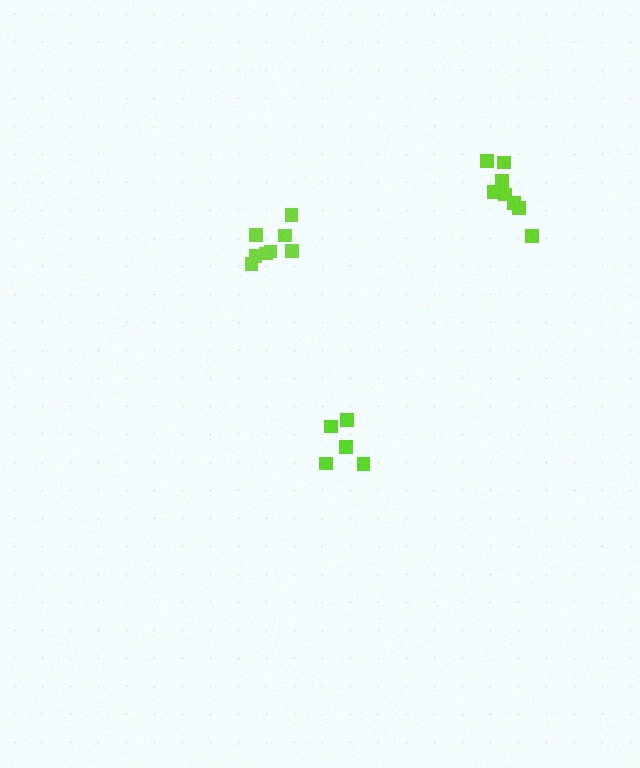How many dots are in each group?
Group 1: 8 dots, Group 2: 5 dots, Group 3: 8 dots (21 total).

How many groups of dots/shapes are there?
There are 3 groups.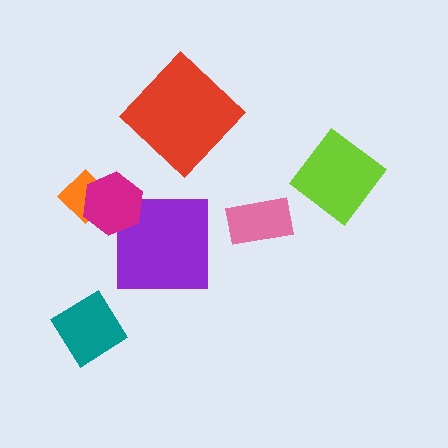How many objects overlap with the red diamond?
0 objects overlap with the red diamond.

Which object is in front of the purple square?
The magenta hexagon is in front of the purple square.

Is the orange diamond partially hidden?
Yes, it is partially covered by another shape.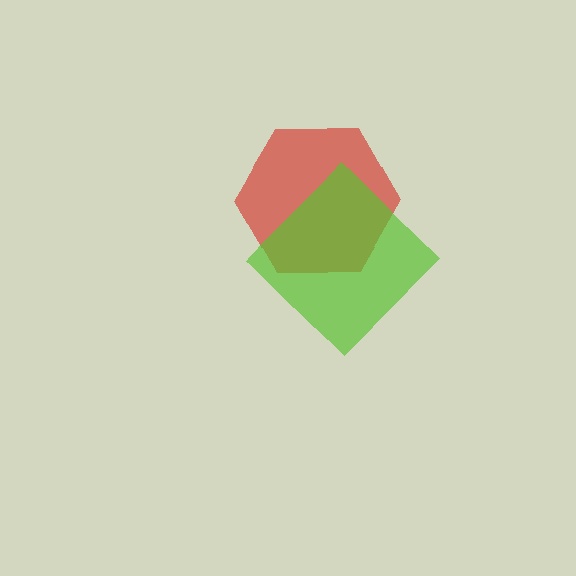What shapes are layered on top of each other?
The layered shapes are: a red hexagon, a lime diamond.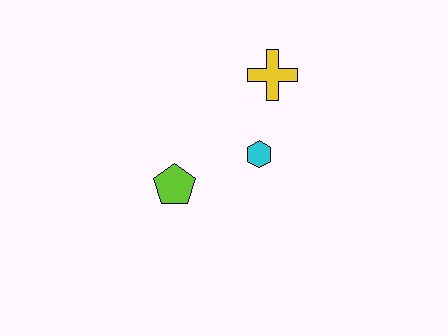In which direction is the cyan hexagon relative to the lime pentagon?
The cyan hexagon is to the right of the lime pentagon.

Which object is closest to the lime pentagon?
The cyan hexagon is closest to the lime pentagon.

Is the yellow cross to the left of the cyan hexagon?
No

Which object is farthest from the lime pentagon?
The yellow cross is farthest from the lime pentagon.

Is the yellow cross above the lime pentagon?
Yes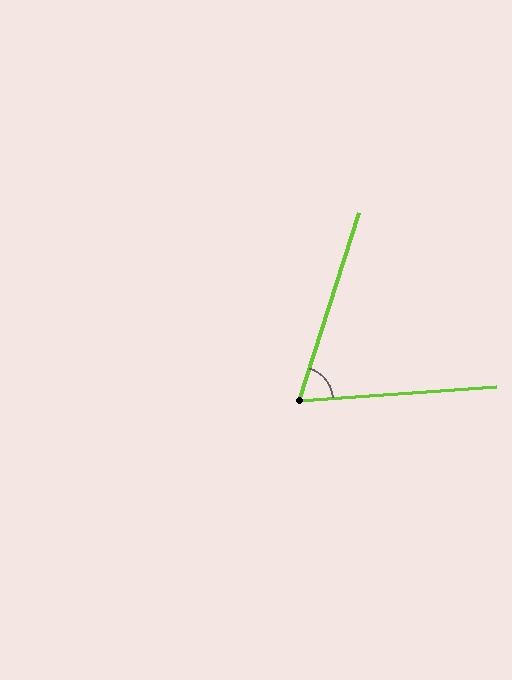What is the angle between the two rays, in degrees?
Approximately 68 degrees.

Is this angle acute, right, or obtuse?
It is acute.